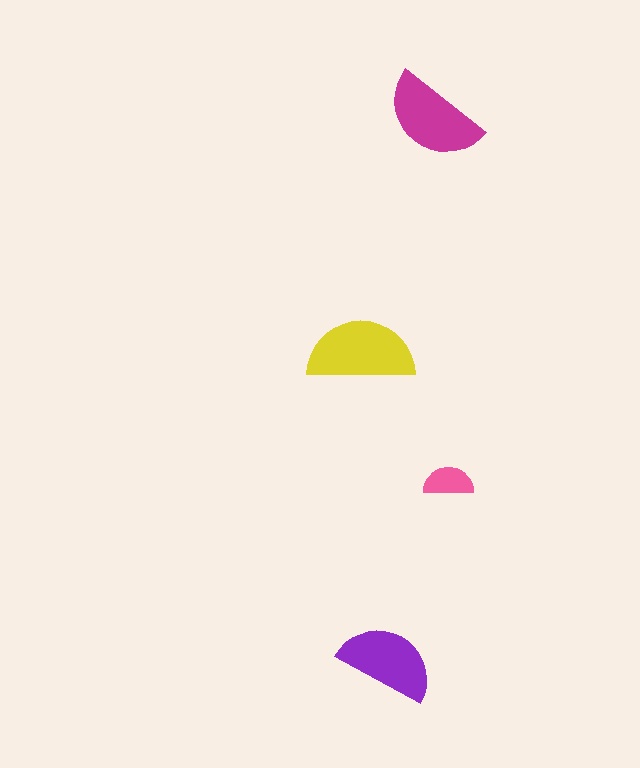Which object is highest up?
The magenta semicircle is topmost.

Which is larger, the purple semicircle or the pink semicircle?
The purple one.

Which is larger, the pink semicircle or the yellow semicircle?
The yellow one.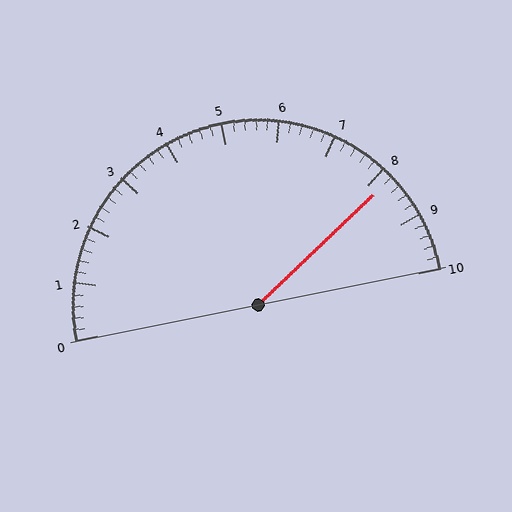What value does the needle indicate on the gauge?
The needle indicates approximately 8.2.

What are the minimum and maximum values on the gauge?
The gauge ranges from 0 to 10.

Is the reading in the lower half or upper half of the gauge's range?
The reading is in the upper half of the range (0 to 10).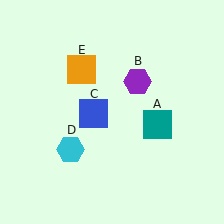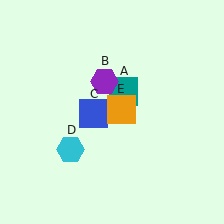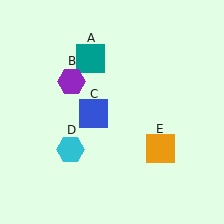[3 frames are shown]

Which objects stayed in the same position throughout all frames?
Blue square (object C) and cyan hexagon (object D) remained stationary.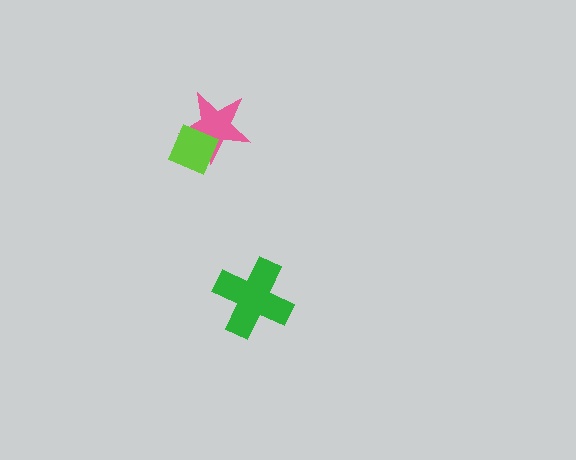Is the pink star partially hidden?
Yes, it is partially covered by another shape.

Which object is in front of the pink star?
The lime diamond is in front of the pink star.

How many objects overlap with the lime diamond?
1 object overlaps with the lime diamond.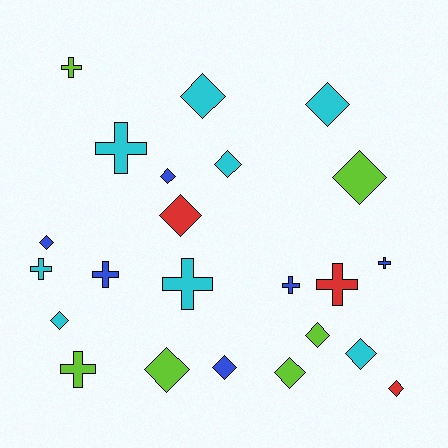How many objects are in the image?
There are 23 objects.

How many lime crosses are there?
There are 2 lime crosses.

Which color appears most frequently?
Cyan, with 8 objects.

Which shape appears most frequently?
Diamond, with 14 objects.